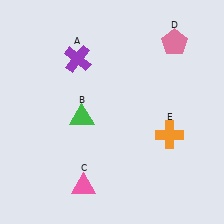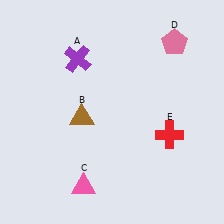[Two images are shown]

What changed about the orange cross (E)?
In Image 1, E is orange. In Image 2, it changed to red.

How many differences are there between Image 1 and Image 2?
There are 2 differences between the two images.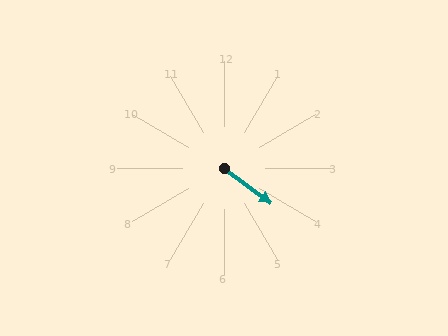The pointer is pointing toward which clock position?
Roughly 4 o'clock.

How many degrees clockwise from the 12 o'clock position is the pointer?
Approximately 126 degrees.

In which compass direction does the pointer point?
Southeast.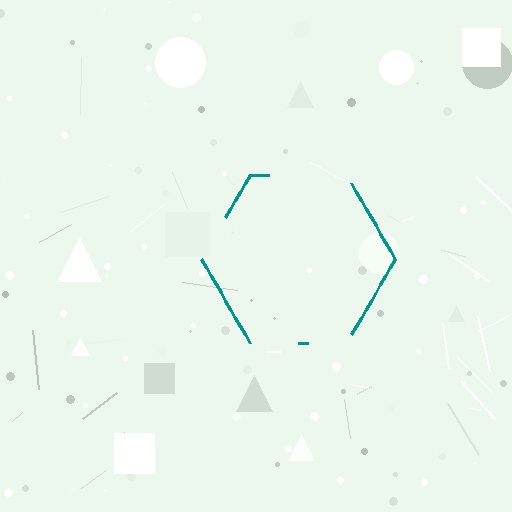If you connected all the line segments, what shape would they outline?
They would outline a hexagon.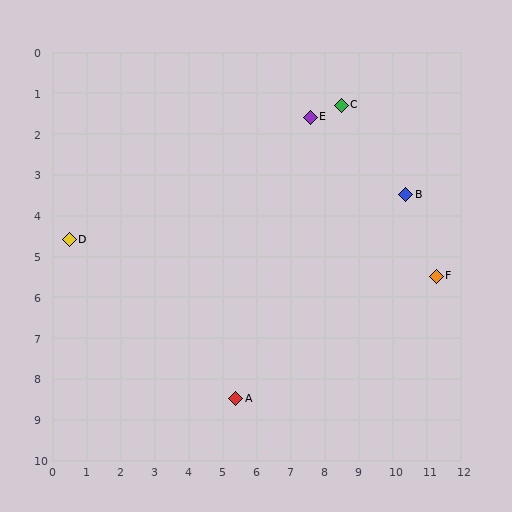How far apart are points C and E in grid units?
Points C and E are about 0.9 grid units apart.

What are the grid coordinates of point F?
Point F is at approximately (11.3, 5.5).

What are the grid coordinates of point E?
Point E is at approximately (7.6, 1.6).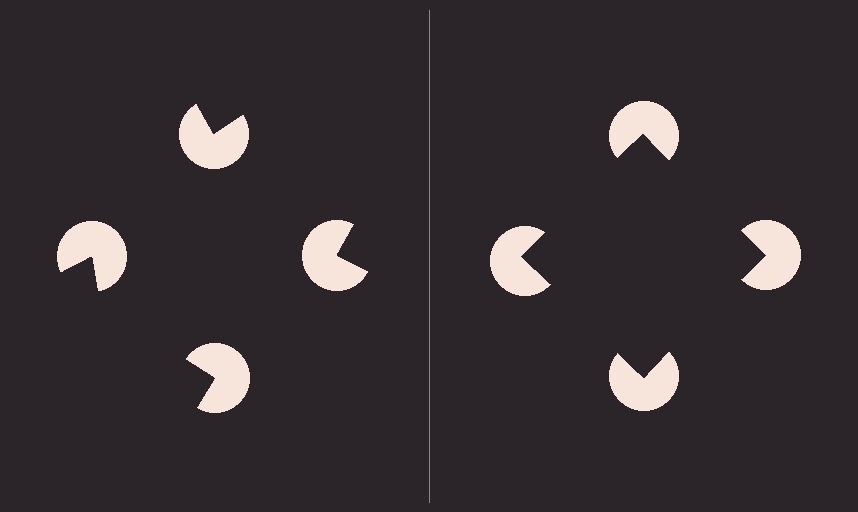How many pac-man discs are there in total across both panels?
8 — 4 on each side.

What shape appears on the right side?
An illusory square.